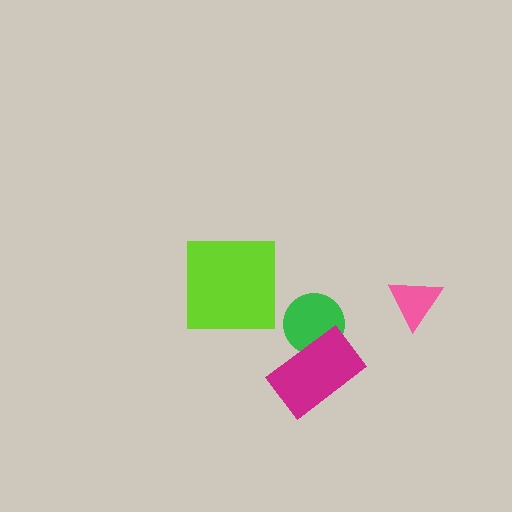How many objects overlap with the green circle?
1 object overlaps with the green circle.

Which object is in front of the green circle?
The magenta rectangle is in front of the green circle.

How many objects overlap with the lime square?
0 objects overlap with the lime square.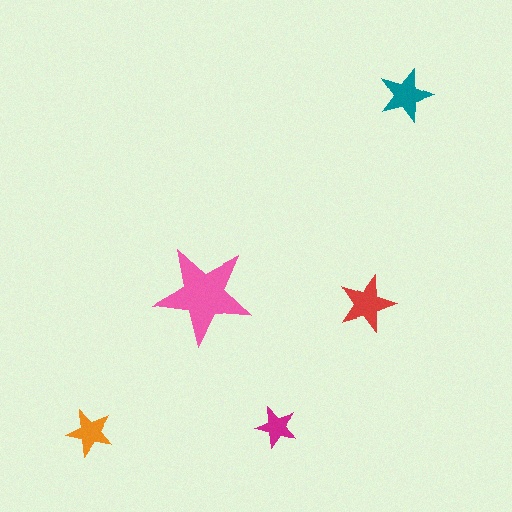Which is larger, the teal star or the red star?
The red one.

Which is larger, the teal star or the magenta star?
The teal one.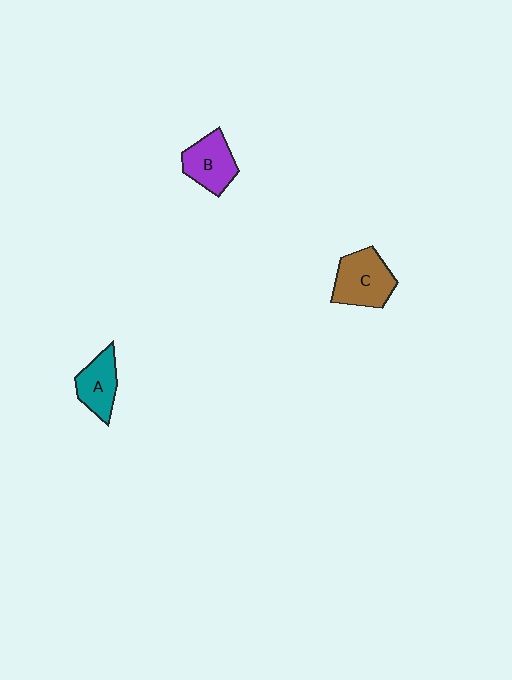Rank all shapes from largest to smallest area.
From largest to smallest: C (brown), B (purple), A (teal).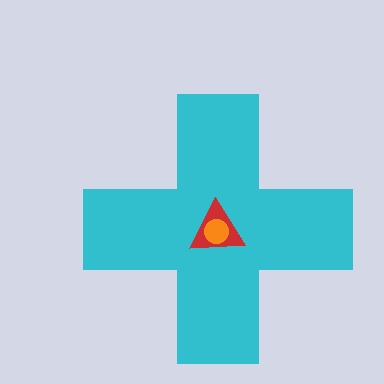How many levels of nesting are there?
3.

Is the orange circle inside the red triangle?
Yes.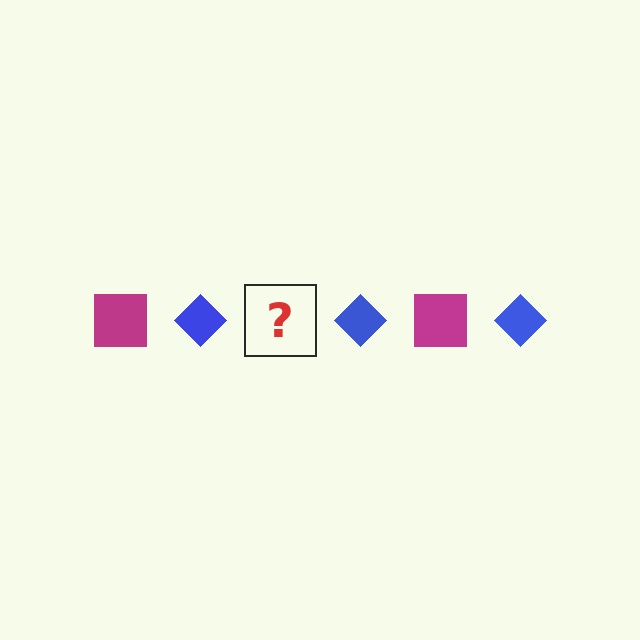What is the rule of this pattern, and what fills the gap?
The rule is that the pattern alternates between magenta square and blue diamond. The gap should be filled with a magenta square.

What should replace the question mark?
The question mark should be replaced with a magenta square.